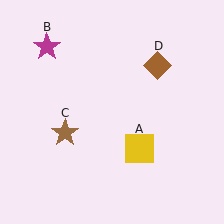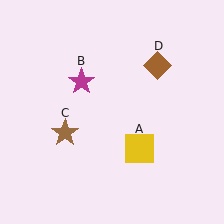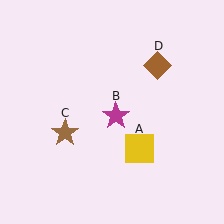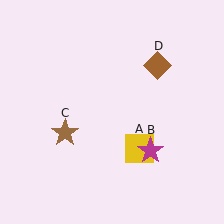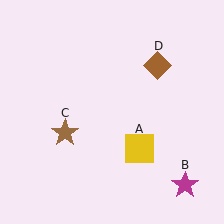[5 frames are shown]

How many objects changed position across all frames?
1 object changed position: magenta star (object B).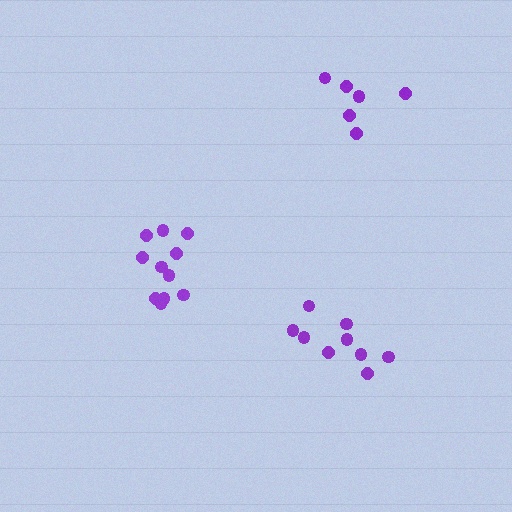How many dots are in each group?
Group 1: 6 dots, Group 2: 11 dots, Group 3: 9 dots (26 total).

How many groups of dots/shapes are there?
There are 3 groups.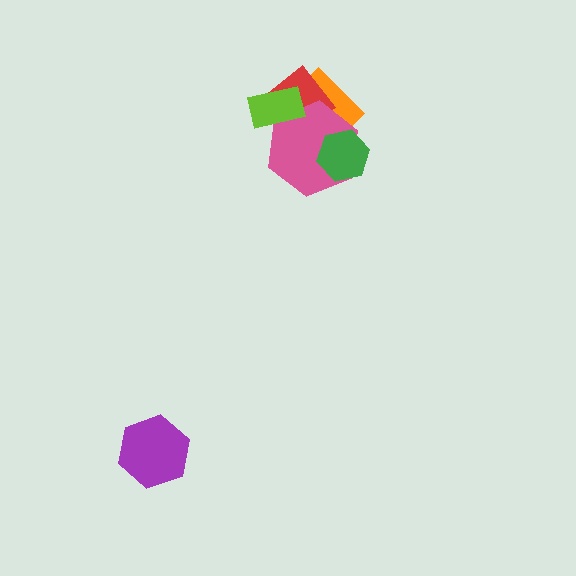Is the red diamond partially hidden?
Yes, it is partially covered by another shape.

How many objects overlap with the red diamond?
3 objects overlap with the red diamond.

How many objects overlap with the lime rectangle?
3 objects overlap with the lime rectangle.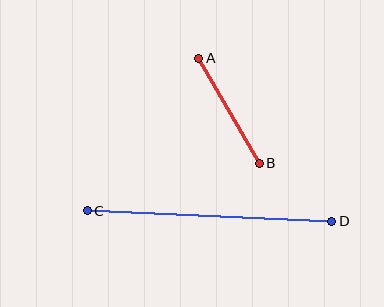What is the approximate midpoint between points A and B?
The midpoint is at approximately (229, 111) pixels.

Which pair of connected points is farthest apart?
Points C and D are farthest apart.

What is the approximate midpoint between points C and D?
The midpoint is at approximately (210, 216) pixels.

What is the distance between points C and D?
The distance is approximately 245 pixels.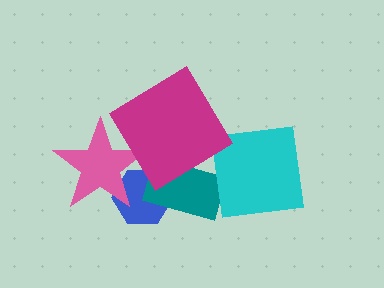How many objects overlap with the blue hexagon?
2 objects overlap with the blue hexagon.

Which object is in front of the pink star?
The magenta diamond is in front of the pink star.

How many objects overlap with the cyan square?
0 objects overlap with the cyan square.